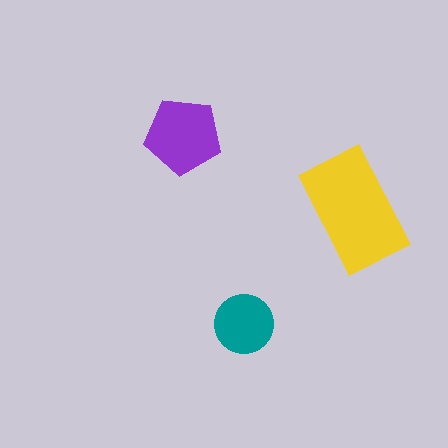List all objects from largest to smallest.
The yellow rectangle, the purple pentagon, the teal circle.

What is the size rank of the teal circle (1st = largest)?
3rd.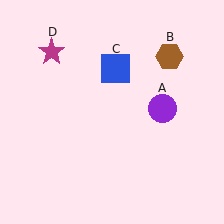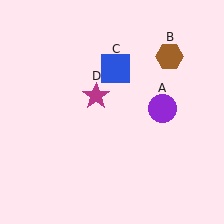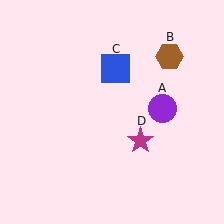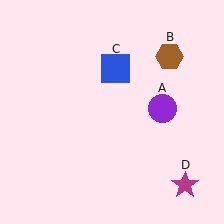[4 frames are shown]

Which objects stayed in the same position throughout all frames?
Purple circle (object A) and brown hexagon (object B) and blue square (object C) remained stationary.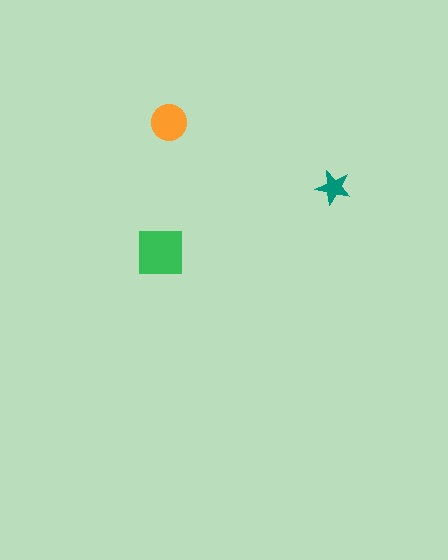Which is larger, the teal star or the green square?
The green square.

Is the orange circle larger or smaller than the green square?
Smaller.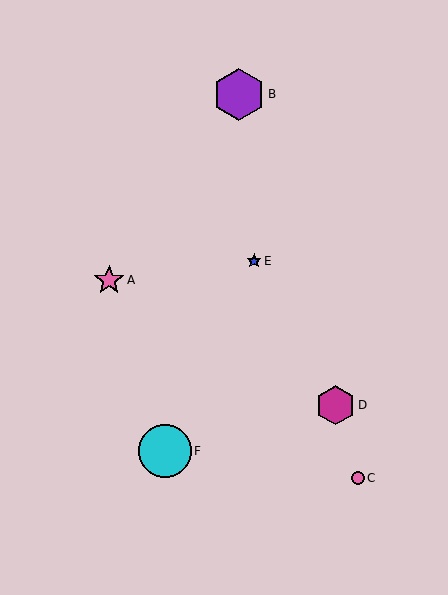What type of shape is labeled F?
Shape F is a cyan circle.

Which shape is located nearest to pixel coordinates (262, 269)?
The blue star (labeled E) at (254, 261) is nearest to that location.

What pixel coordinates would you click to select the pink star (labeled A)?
Click at (109, 280) to select the pink star A.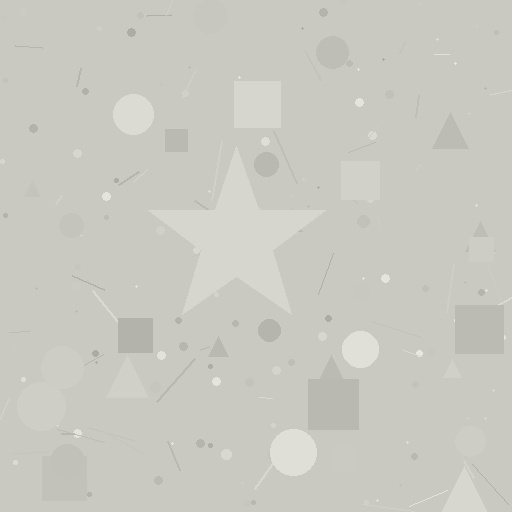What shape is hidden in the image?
A star is hidden in the image.